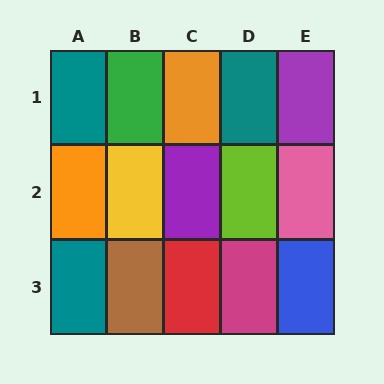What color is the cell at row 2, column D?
Lime.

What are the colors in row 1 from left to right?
Teal, green, orange, teal, purple.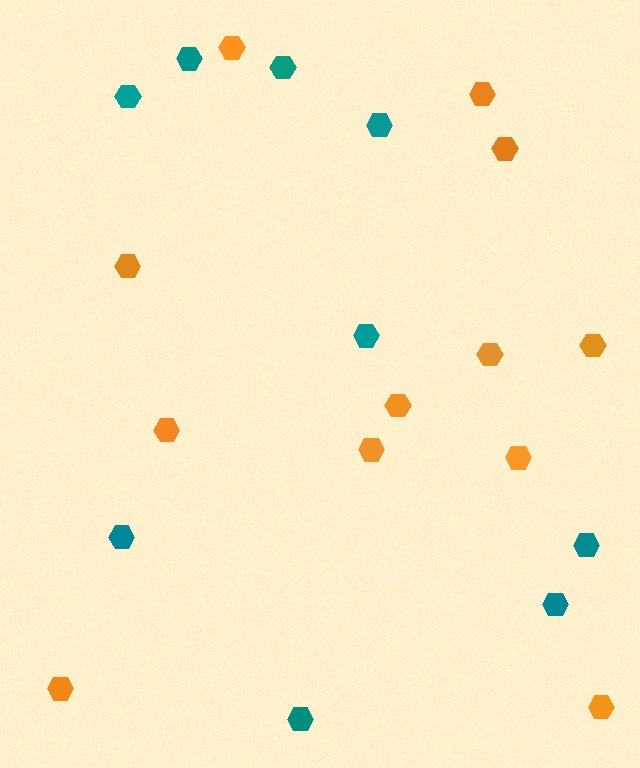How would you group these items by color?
There are 2 groups: one group of teal hexagons (9) and one group of orange hexagons (12).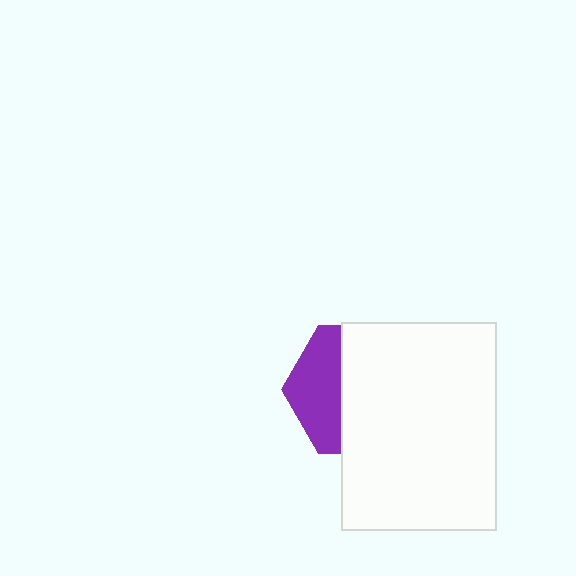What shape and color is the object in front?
The object in front is a white rectangle.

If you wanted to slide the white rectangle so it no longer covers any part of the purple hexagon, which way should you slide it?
Slide it right — that is the most direct way to separate the two shapes.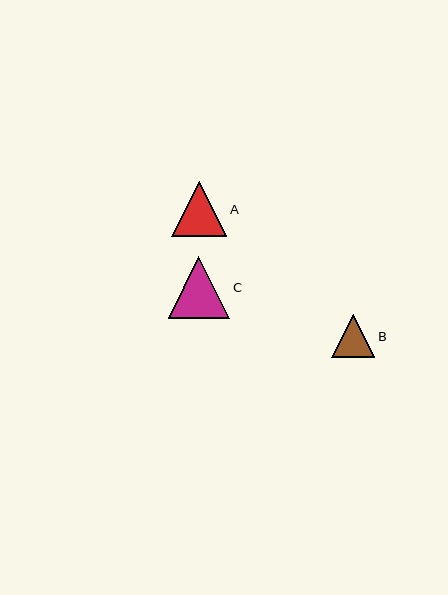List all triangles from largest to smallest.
From largest to smallest: C, A, B.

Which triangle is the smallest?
Triangle B is the smallest with a size of approximately 43 pixels.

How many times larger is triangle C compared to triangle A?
Triangle C is approximately 1.1 times the size of triangle A.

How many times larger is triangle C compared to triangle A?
Triangle C is approximately 1.1 times the size of triangle A.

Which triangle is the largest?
Triangle C is the largest with a size of approximately 62 pixels.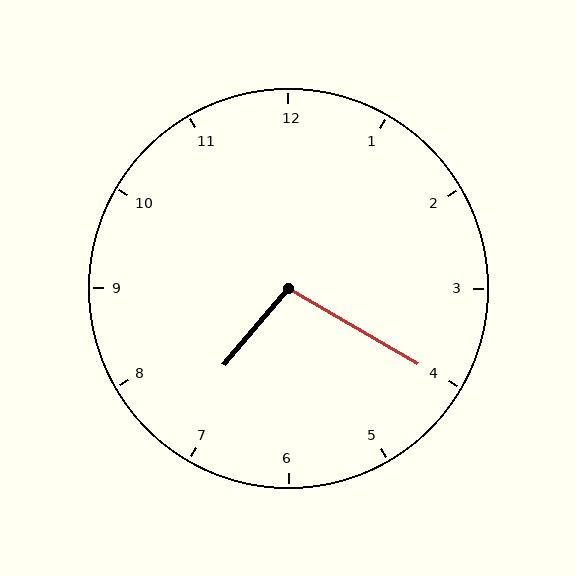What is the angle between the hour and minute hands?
Approximately 100 degrees.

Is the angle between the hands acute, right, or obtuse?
It is obtuse.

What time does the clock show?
7:20.